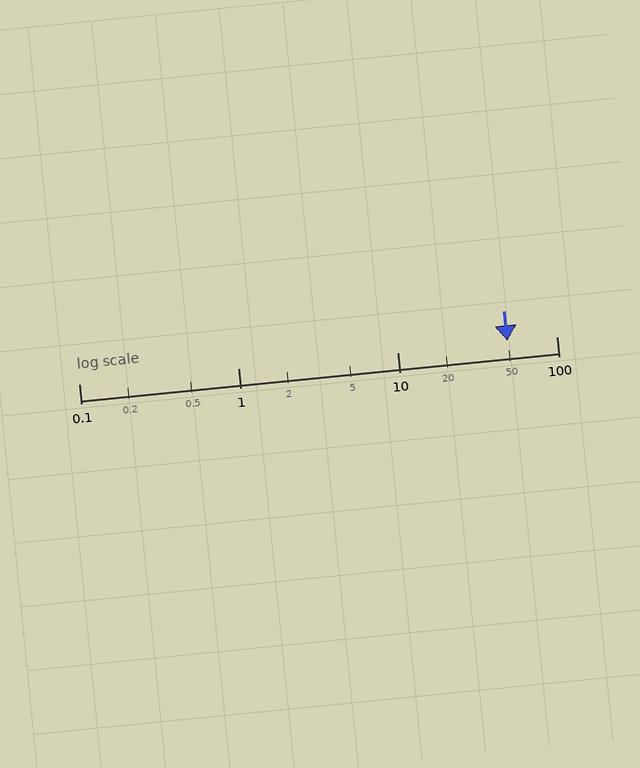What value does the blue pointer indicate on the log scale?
The pointer indicates approximately 49.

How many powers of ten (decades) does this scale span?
The scale spans 3 decades, from 0.1 to 100.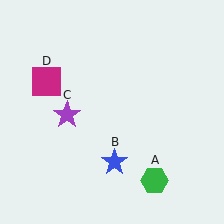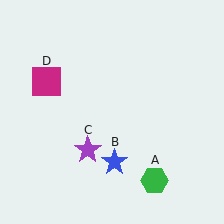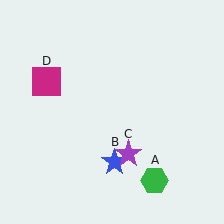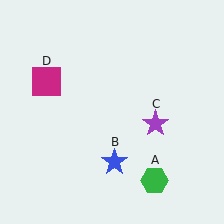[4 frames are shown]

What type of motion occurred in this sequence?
The purple star (object C) rotated counterclockwise around the center of the scene.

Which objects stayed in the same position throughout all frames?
Green hexagon (object A) and blue star (object B) and magenta square (object D) remained stationary.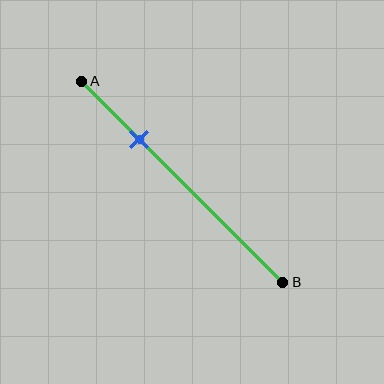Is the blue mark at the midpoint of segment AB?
No, the mark is at about 30% from A, not at the 50% midpoint.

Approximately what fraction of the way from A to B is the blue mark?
The blue mark is approximately 30% of the way from A to B.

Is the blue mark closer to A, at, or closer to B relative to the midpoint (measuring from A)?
The blue mark is closer to point A than the midpoint of segment AB.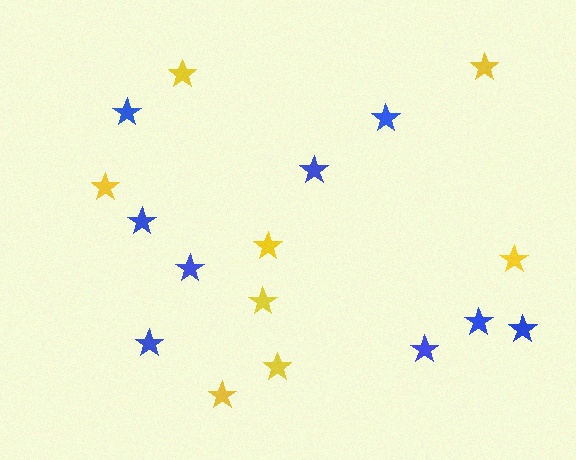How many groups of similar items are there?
There are 2 groups: one group of blue stars (9) and one group of yellow stars (8).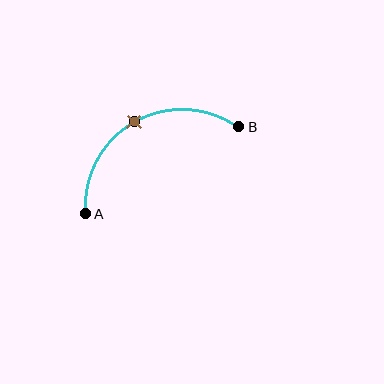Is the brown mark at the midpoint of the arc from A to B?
Yes. The brown mark lies on the arc at equal arc-length from both A and B — it is the arc midpoint.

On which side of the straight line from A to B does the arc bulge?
The arc bulges above the straight line connecting A and B.